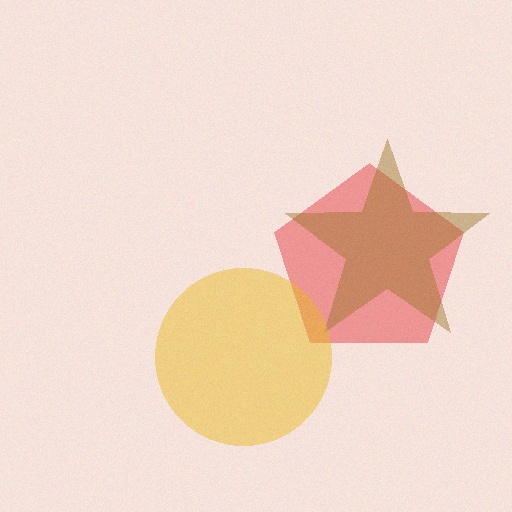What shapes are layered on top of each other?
The layered shapes are: a red pentagon, a brown star, a yellow circle.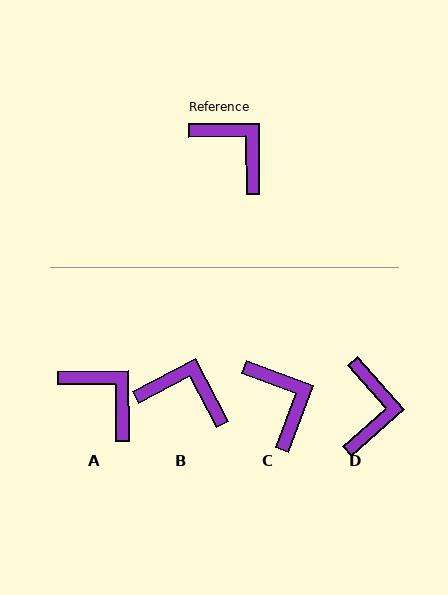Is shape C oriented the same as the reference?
No, it is off by about 21 degrees.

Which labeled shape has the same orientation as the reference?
A.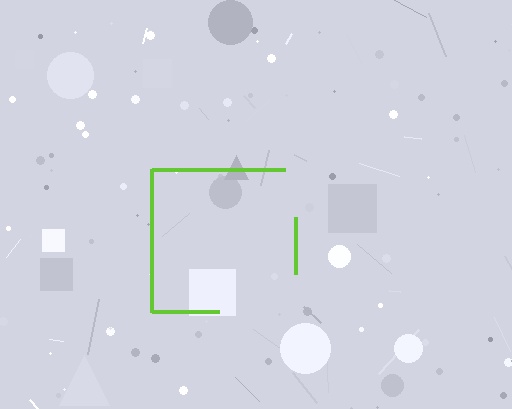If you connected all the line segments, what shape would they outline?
They would outline a square.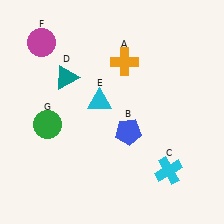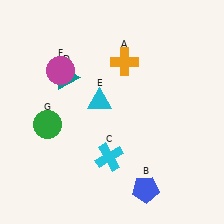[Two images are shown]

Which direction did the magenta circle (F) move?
The magenta circle (F) moved down.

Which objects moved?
The objects that moved are: the blue pentagon (B), the cyan cross (C), the magenta circle (F).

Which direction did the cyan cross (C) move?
The cyan cross (C) moved left.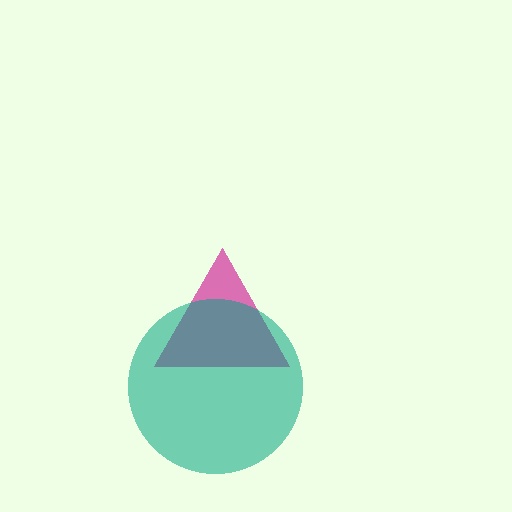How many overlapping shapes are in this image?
There are 2 overlapping shapes in the image.